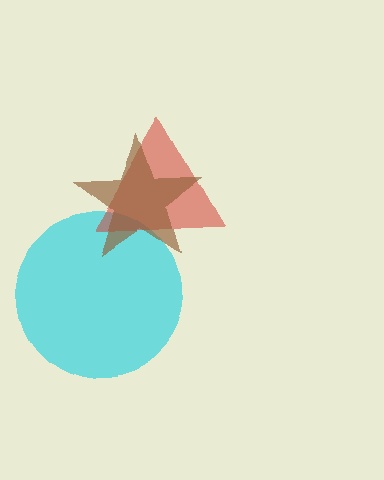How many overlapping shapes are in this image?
There are 3 overlapping shapes in the image.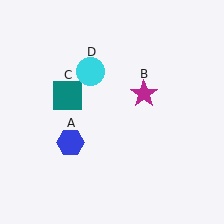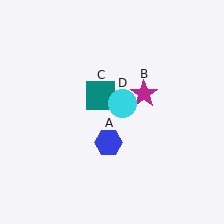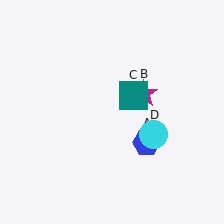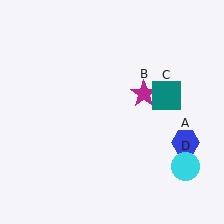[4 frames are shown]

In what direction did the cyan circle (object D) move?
The cyan circle (object D) moved down and to the right.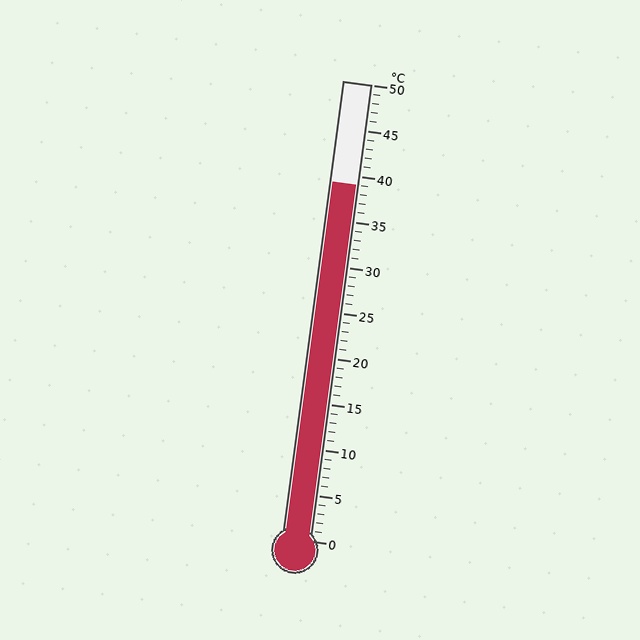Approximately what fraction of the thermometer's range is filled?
The thermometer is filled to approximately 80% of its range.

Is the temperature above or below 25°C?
The temperature is above 25°C.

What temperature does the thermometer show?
The thermometer shows approximately 39°C.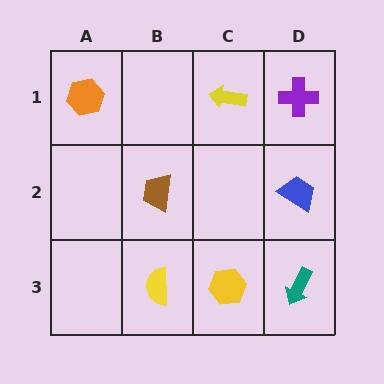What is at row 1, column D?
A purple cross.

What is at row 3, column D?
A teal arrow.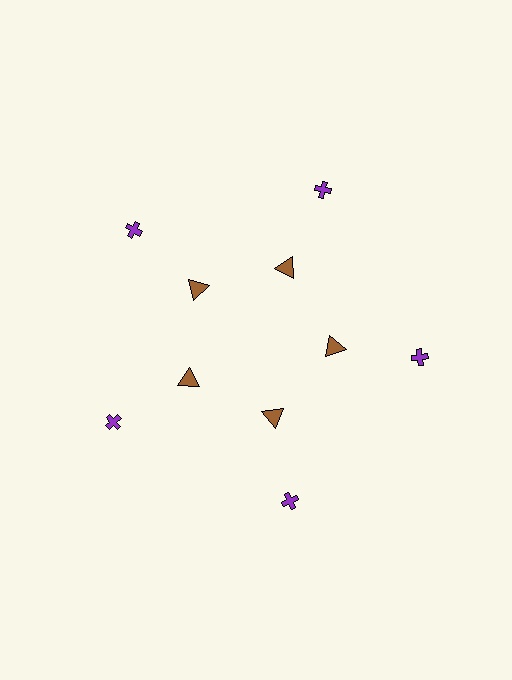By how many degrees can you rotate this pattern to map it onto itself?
The pattern maps onto itself every 72 degrees of rotation.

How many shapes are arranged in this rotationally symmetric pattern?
There are 10 shapes, arranged in 5 groups of 2.